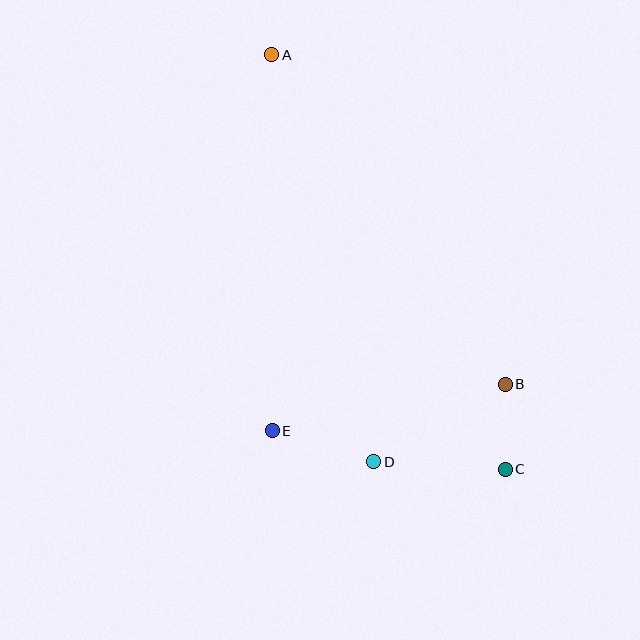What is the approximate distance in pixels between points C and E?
The distance between C and E is approximately 236 pixels.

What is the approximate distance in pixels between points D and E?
The distance between D and E is approximately 106 pixels.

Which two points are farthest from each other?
Points A and C are farthest from each other.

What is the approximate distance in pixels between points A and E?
The distance between A and E is approximately 376 pixels.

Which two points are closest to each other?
Points B and C are closest to each other.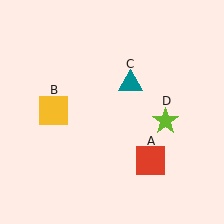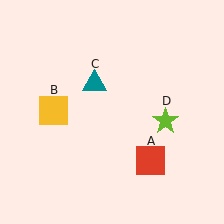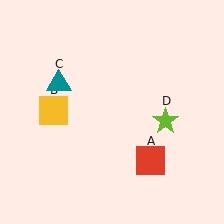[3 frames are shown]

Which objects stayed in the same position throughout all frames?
Red square (object A) and yellow square (object B) and lime star (object D) remained stationary.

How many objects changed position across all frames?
1 object changed position: teal triangle (object C).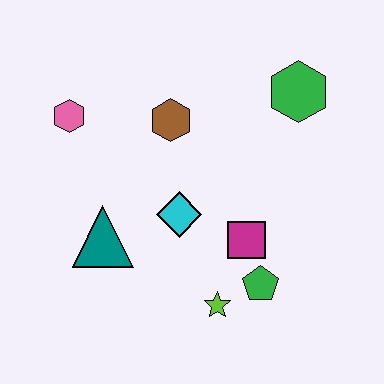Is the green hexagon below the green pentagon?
No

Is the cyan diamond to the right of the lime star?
No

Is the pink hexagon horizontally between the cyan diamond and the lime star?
No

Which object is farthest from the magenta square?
The pink hexagon is farthest from the magenta square.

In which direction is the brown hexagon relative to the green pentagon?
The brown hexagon is above the green pentagon.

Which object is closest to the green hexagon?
The brown hexagon is closest to the green hexagon.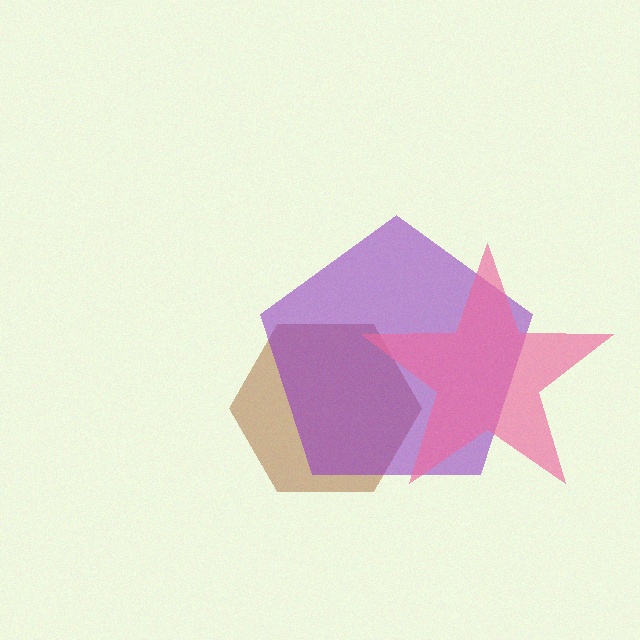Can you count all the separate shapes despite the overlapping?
Yes, there are 3 separate shapes.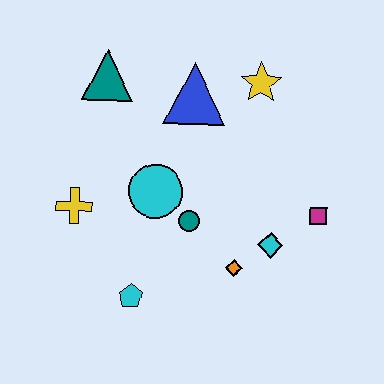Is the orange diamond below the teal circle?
Yes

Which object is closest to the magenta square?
The cyan diamond is closest to the magenta square.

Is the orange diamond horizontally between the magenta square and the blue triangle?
Yes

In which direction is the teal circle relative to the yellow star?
The teal circle is below the yellow star.